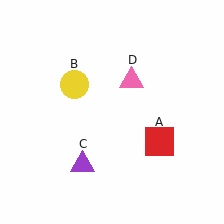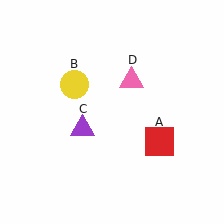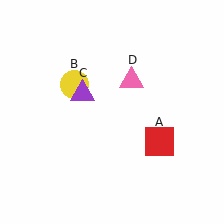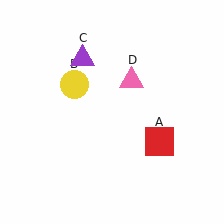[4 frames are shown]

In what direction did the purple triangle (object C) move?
The purple triangle (object C) moved up.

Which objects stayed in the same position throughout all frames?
Red square (object A) and yellow circle (object B) and pink triangle (object D) remained stationary.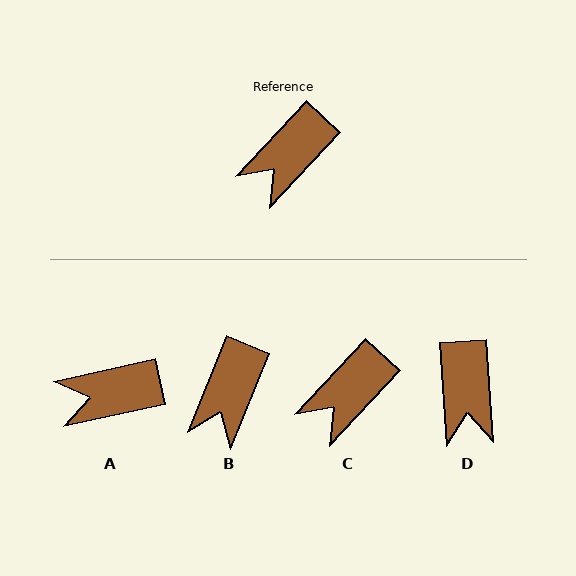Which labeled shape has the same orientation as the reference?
C.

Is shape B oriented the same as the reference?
No, it is off by about 21 degrees.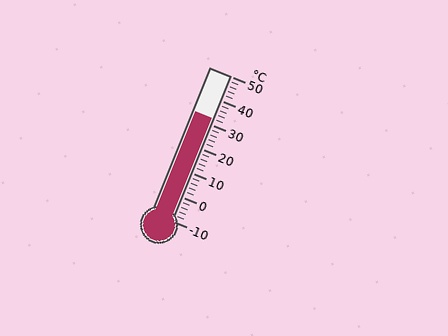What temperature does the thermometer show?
The thermometer shows approximately 32°C.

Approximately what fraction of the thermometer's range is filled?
The thermometer is filled to approximately 70% of its range.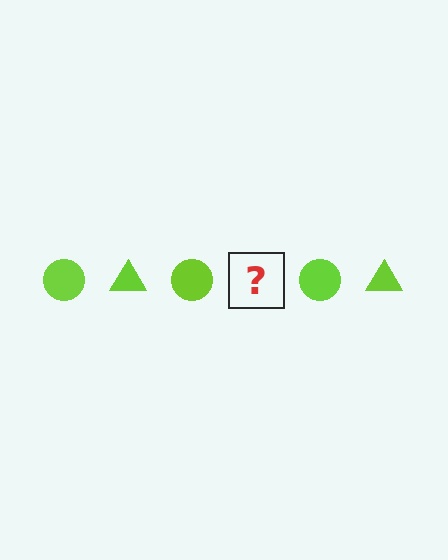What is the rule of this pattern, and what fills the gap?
The rule is that the pattern cycles through circle, triangle shapes in lime. The gap should be filled with a lime triangle.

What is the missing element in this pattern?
The missing element is a lime triangle.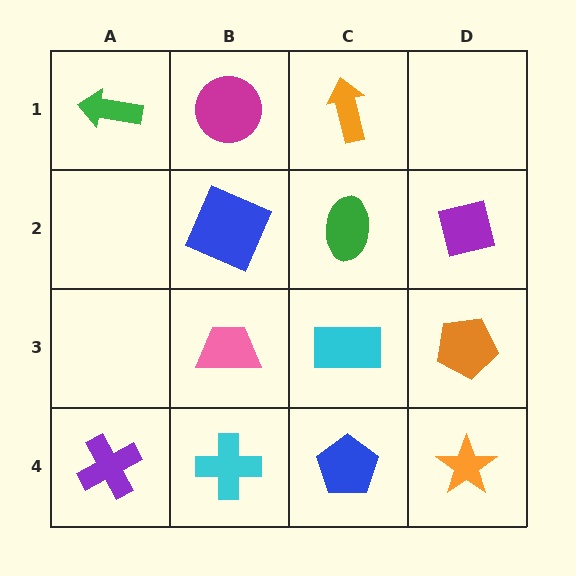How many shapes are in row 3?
3 shapes.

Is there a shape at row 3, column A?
No, that cell is empty.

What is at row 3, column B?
A pink trapezoid.